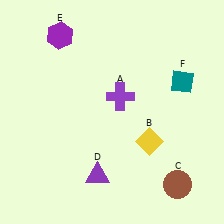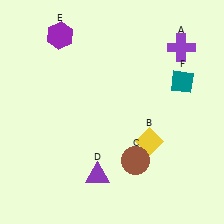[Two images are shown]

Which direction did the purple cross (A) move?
The purple cross (A) moved right.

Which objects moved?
The objects that moved are: the purple cross (A), the brown circle (C).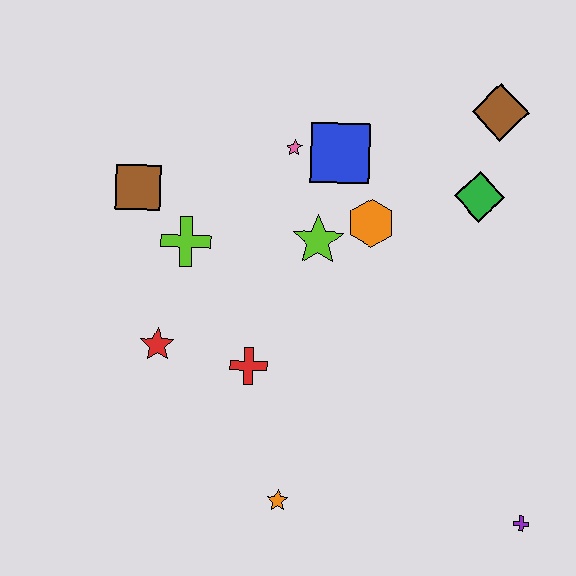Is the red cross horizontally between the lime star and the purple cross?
No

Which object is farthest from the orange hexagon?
The purple cross is farthest from the orange hexagon.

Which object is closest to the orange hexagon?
The lime star is closest to the orange hexagon.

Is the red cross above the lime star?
No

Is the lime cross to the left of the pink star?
Yes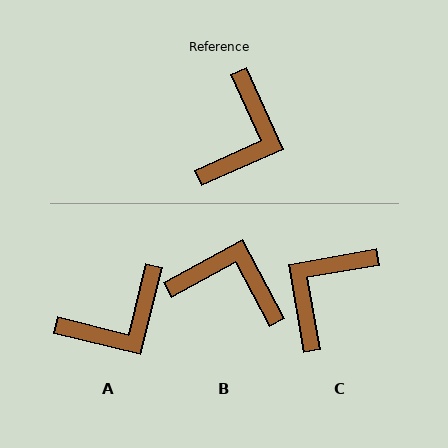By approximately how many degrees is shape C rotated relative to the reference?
Approximately 166 degrees counter-clockwise.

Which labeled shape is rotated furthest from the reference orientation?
C, about 166 degrees away.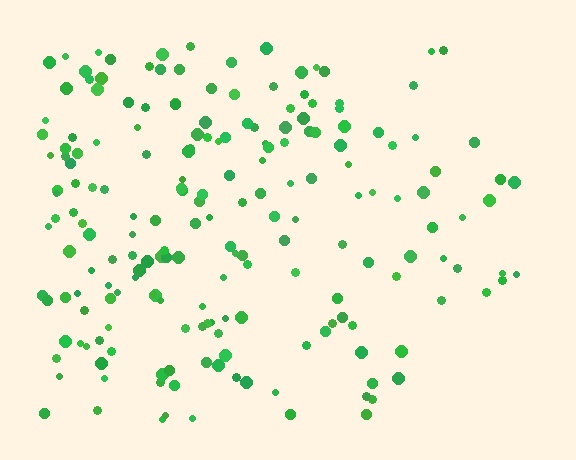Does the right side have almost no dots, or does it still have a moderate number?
Still a moderate number, just noticeably fewer than the left.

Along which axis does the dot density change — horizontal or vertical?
Horizontal.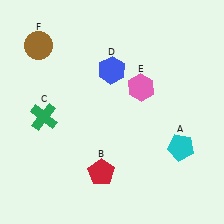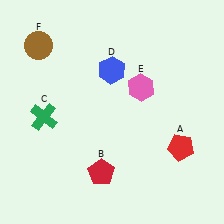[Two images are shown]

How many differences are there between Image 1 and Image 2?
There is 1 difference between the two images.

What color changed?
The pentagon (A) changed from cyan in Image 1 to red in Image 2.